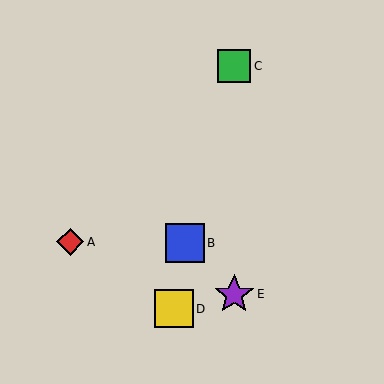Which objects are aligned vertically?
Objects C, E are aligned vertically.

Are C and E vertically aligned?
Yes, both are at x≈234.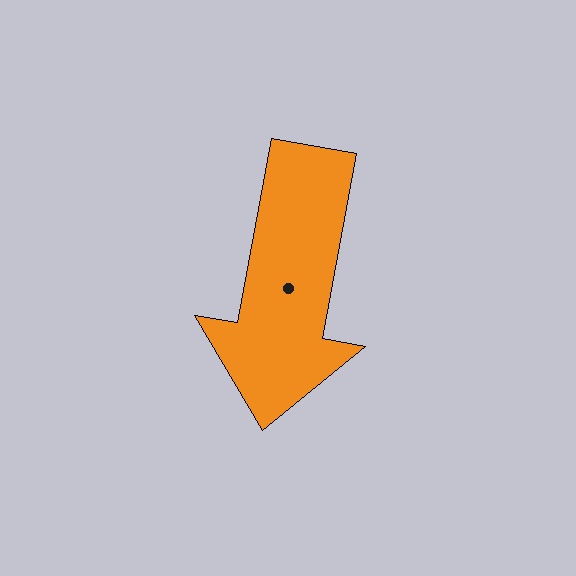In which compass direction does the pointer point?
South.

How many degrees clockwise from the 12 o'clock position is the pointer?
Approximately 190 degrees.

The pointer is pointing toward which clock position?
Roughly 6 o'clock.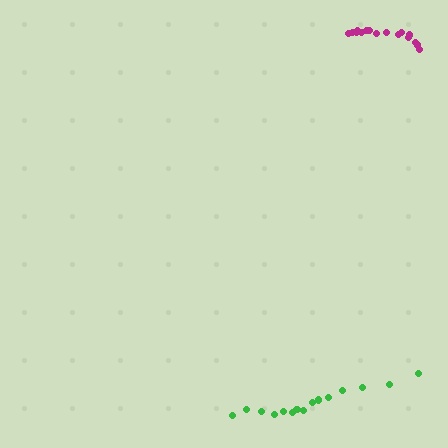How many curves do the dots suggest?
There are 2 distinct paths.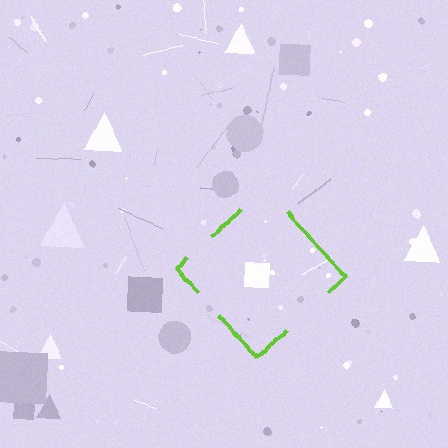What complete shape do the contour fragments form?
The contour fragments form a diamond.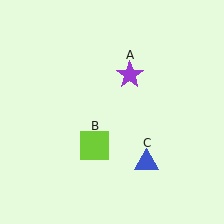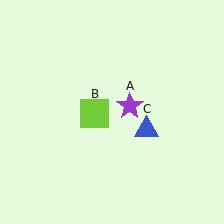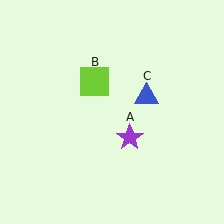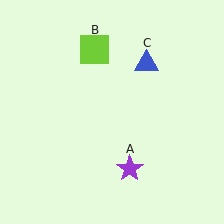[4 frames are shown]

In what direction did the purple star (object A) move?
The purple star (object A) moved down.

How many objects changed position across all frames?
3 objects changed position: purple star (object A), lime square (object B), blue triangle (object C).